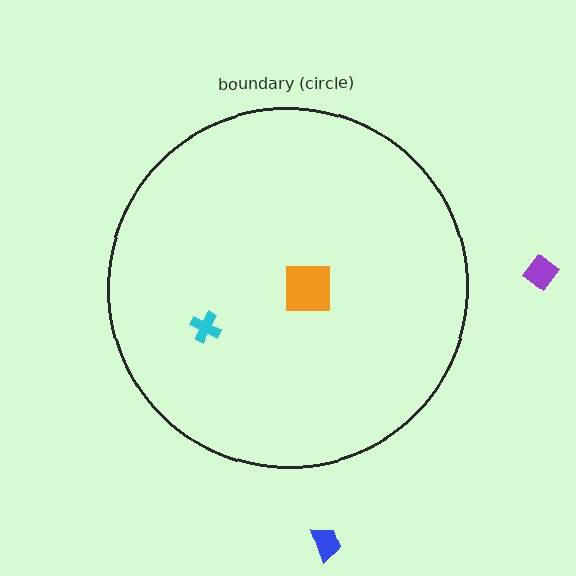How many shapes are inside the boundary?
2 inside, 2 outside.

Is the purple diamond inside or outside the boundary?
Outside.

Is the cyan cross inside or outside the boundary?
Inside.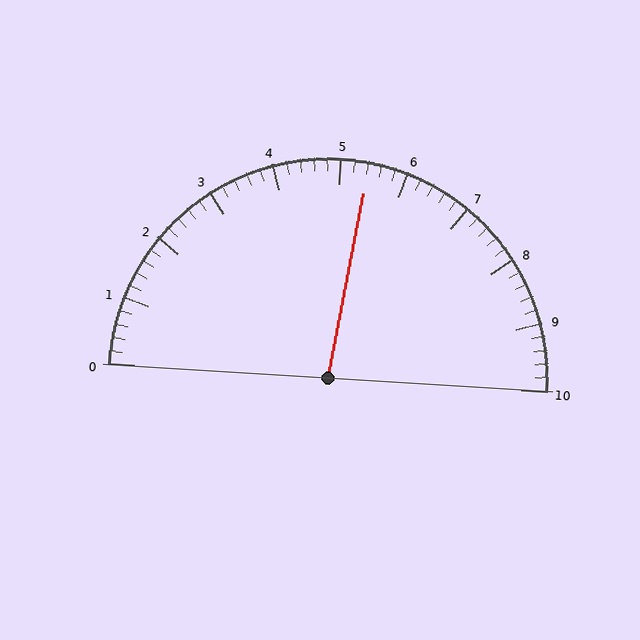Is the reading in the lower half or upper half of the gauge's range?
The reading is in the upper half of the range (0 to 10).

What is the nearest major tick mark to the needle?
The nearest major tick mark is 5.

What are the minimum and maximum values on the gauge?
The gauge ranges from 0 to 10.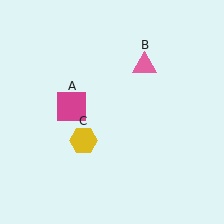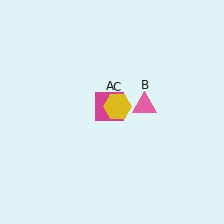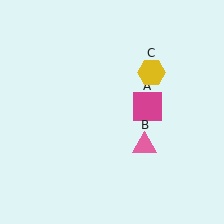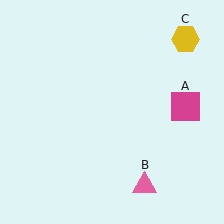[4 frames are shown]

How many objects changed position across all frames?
3 objects changed position: magenta square (object A), pink triangle (object B), yellow hexagon (object C).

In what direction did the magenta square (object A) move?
The magenta square (object A) moved right.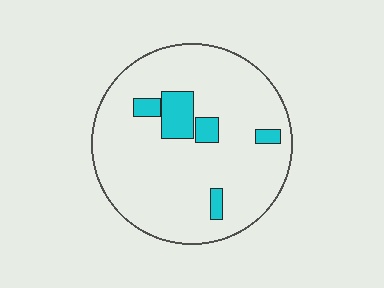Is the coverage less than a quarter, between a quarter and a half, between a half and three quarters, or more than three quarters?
Less than a quarter.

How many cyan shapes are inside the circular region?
5.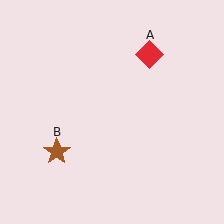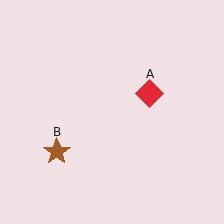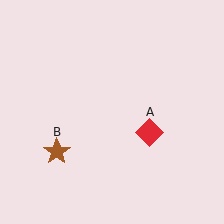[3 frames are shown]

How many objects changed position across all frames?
1 object changed position: red diamond (object A).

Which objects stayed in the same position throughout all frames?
Brown star (object B) remained stationary.